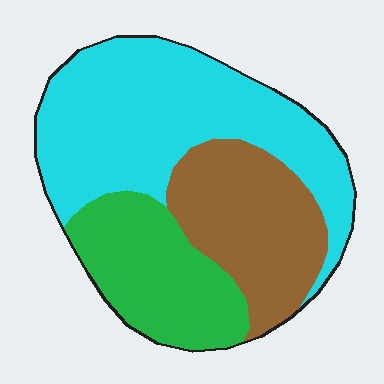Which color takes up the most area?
Cyan, at roughly 50%.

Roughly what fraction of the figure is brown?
Brown takes up about one quarter (1/4) of the figure.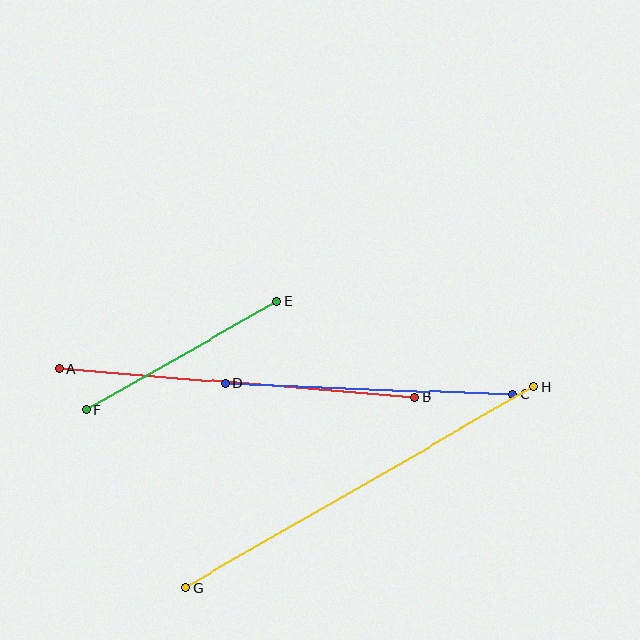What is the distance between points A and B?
The distance is approximately 356 pixels.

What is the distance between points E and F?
The distance is approximately 219 pixels.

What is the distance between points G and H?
The distance is approximately 402 pixels.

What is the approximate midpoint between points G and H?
The midpoint is at approximately (360, 487) pixels.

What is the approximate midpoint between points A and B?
The midpoint is at approximately (237, 383) pixels.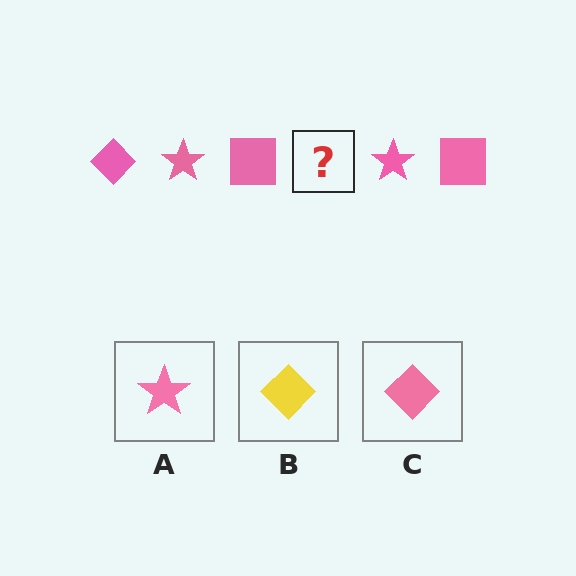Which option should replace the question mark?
Option C.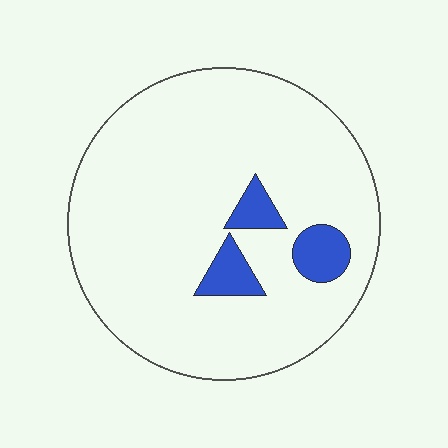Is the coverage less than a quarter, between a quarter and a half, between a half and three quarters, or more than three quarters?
Less than a quarter.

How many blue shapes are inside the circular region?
3.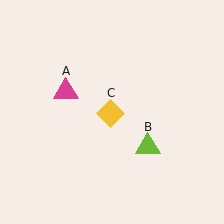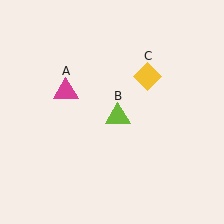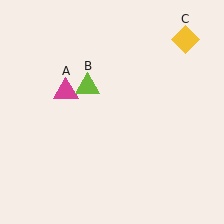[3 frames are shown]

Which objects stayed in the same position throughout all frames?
Magenta triangle (object A) remained stationary.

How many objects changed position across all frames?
2 objects changed position: lime triangle (object B), yellow diamond (object C).